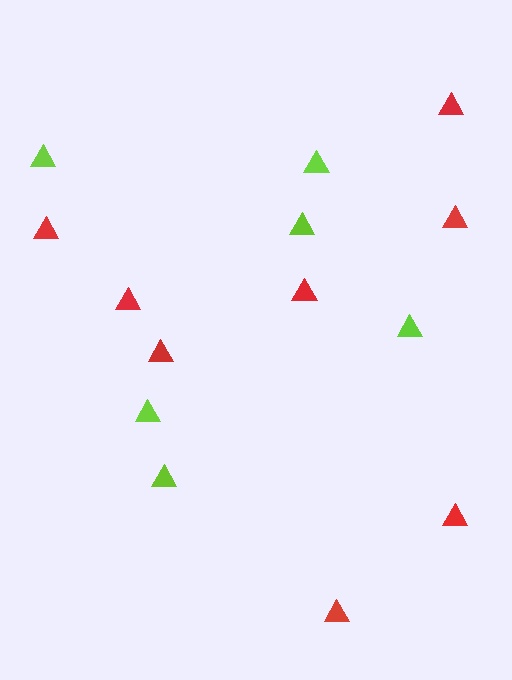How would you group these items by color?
There are 2 groups: one group of lime triangles (6) and one group of red triangles (8).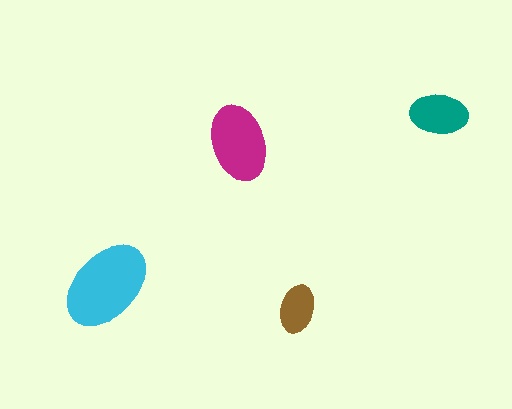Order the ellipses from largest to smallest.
the cyan one, the magenta one, the teal one, the brown one.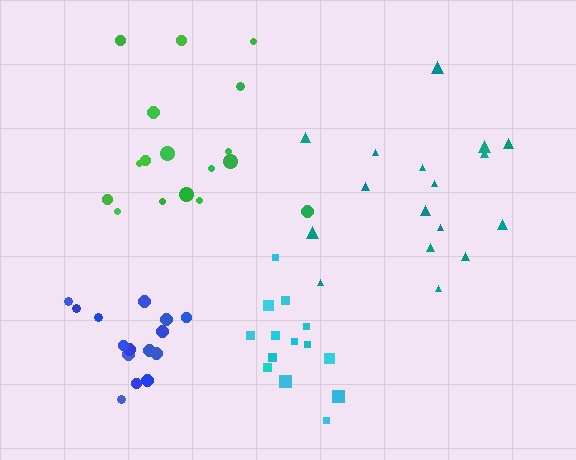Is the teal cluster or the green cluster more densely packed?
Teal.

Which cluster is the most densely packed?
Blue.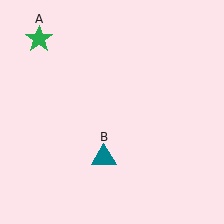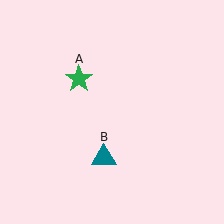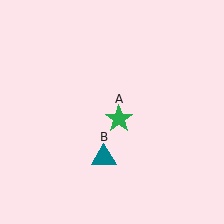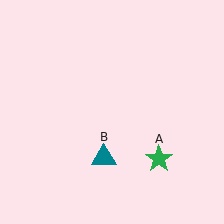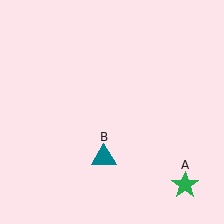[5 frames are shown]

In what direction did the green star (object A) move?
The green star (object A) moved down and to the right.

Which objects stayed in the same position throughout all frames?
Teal triangle (object B) remained stationary.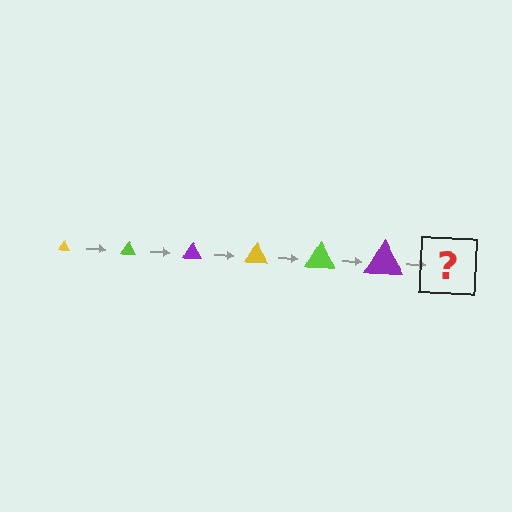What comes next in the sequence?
The next element should be a yellow triangle, larger than the previous one.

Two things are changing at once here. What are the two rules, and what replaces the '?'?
The two rules are that the triangle grows larger each step and the color cycles through yellow, lime, and purple. The '?' should be a yellow triangle, larger than the previous one.